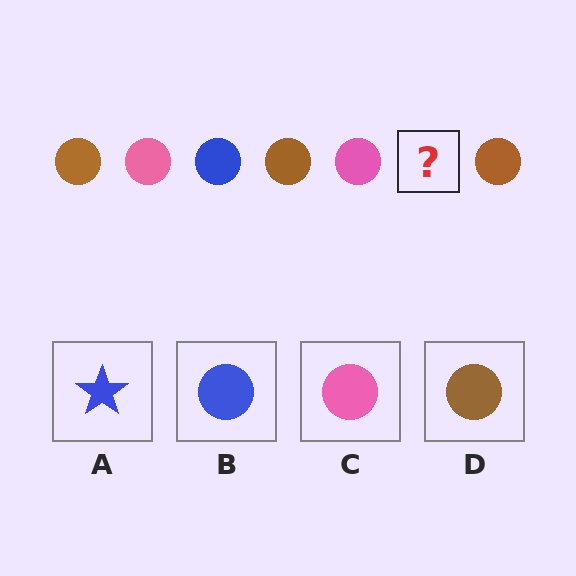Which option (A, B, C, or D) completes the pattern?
B.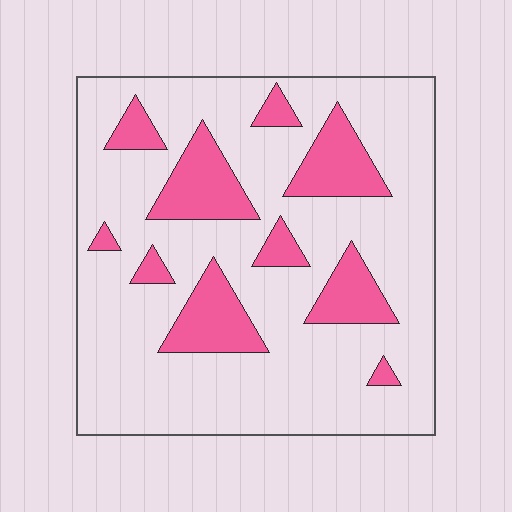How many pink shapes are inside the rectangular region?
10.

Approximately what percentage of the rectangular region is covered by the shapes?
Approximately 20%.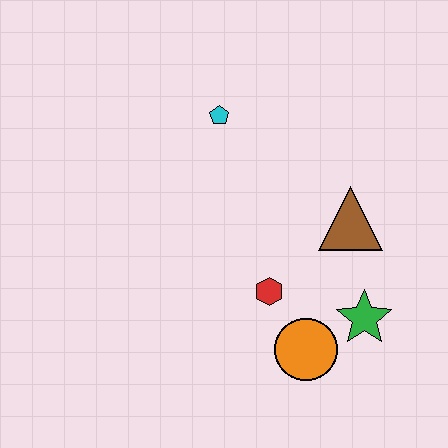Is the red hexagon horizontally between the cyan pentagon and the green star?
Yes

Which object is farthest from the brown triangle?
The cyan pentagon is farthest from the brown triangle.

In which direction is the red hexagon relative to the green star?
The red hexagon is to the left of the green star.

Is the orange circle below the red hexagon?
Yes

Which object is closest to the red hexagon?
The orange circle is closest to the red hexagon.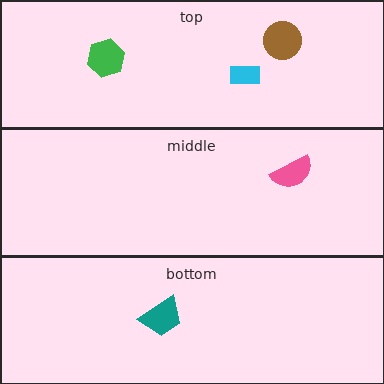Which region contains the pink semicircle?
The middle region.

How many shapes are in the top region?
3.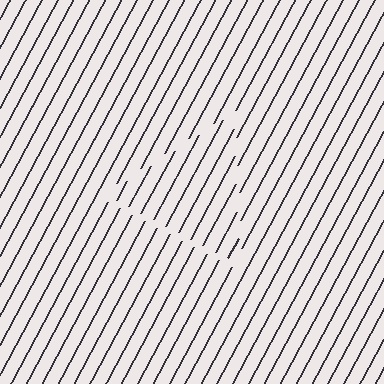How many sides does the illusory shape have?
3 sides — the line-ends trace a triangle.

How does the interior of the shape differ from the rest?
The interior of the shape contains the same grating, shifted by half a period — the contour is defined by the phase discontinuity where line-ends from the inner and outer gratings abut.